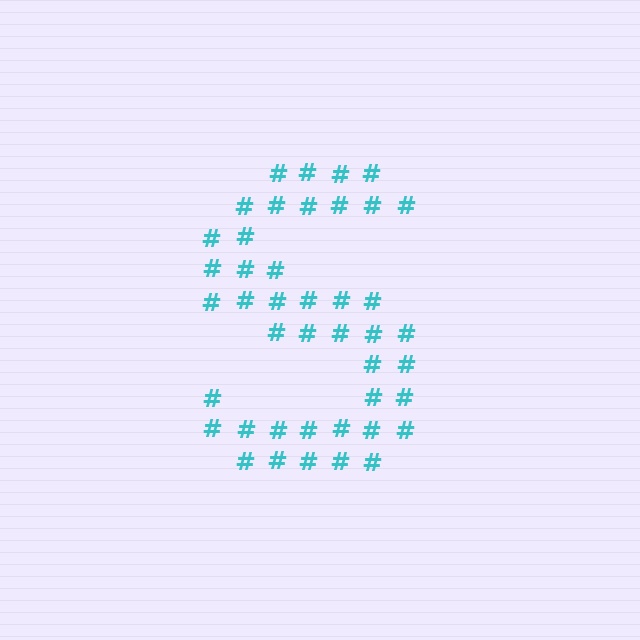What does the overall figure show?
The overall figure shows the letter S.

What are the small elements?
The small elements are hash symbols.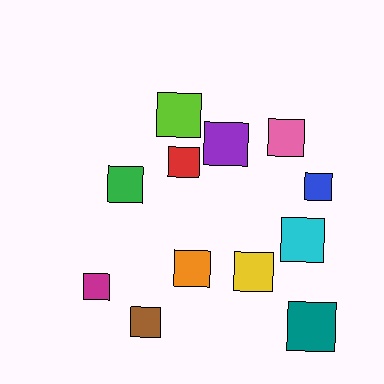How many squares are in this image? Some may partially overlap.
There are 12 squares.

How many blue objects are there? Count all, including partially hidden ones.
There is 1 blue object.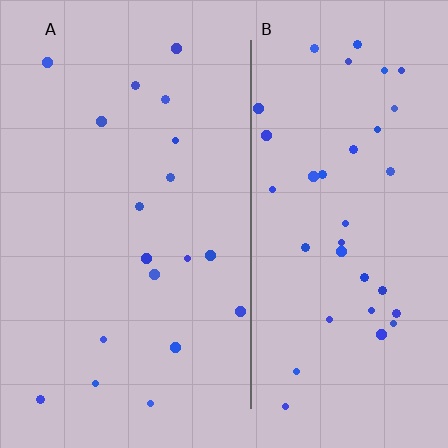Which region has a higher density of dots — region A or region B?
B (the right).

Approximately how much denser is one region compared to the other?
Approximately 2.0× — region B over region A.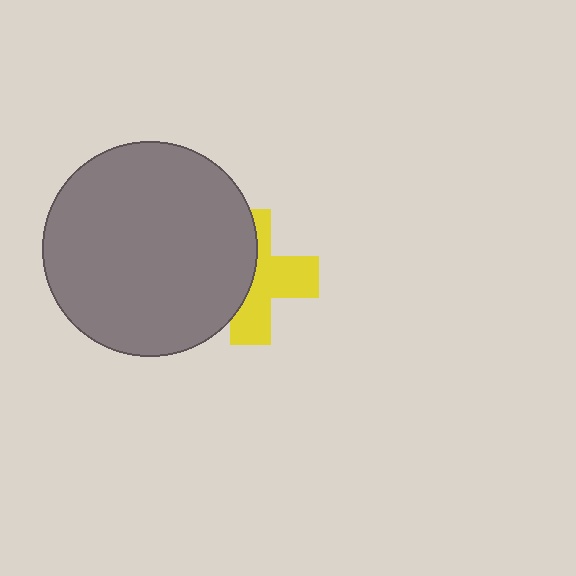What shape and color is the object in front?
The object in front is a gray circle.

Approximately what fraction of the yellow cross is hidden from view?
Roughly 45% of the yellow cross is hidden behind the gray circle.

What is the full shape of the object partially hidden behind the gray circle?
The partially hidden object is a yellow cross.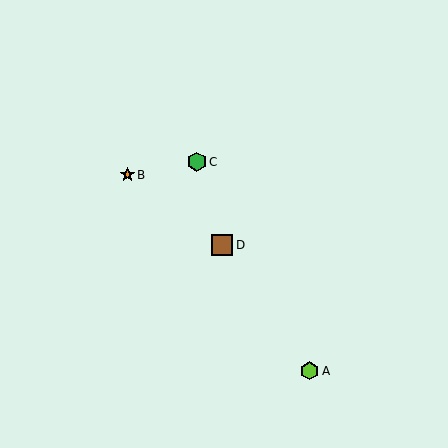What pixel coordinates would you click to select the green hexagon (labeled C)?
Click at (197, 162) to select the green hexagon C.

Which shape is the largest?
The brown square (labeled D) is the largest.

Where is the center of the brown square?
The center of the brown square is at (222, 245).